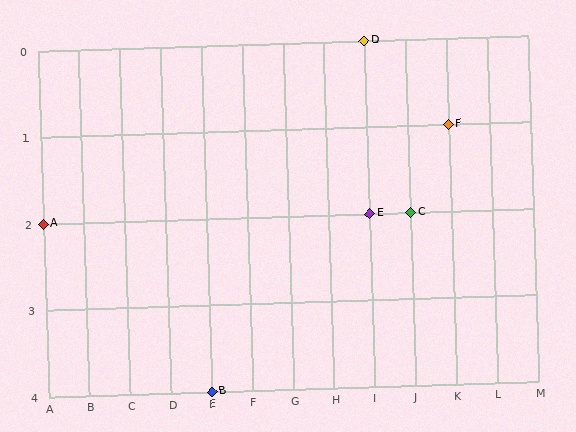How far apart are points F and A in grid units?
Points F and A are 10 columns and 1 row apart (about 10.0 grid units diagonally).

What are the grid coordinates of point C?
Point C is at grid coordinates (J, 2).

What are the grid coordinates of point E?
Point E is at grid coordinates (I, 2).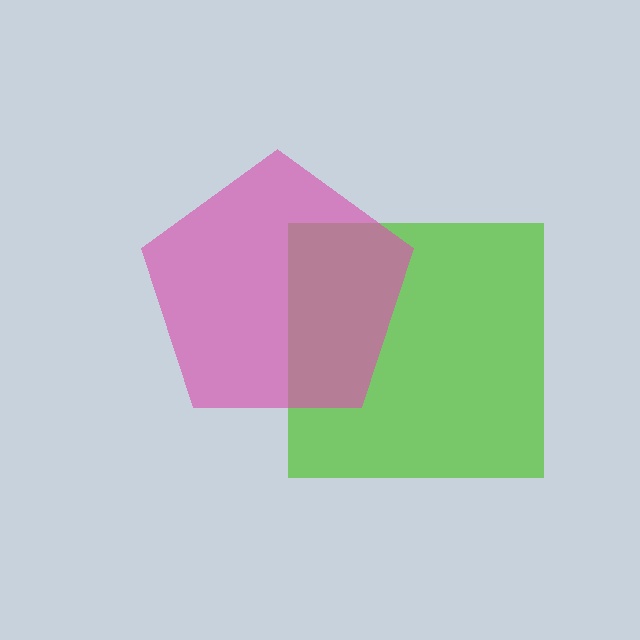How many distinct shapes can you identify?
There are 2 distinct shapes: a lime square, a pink pentagon.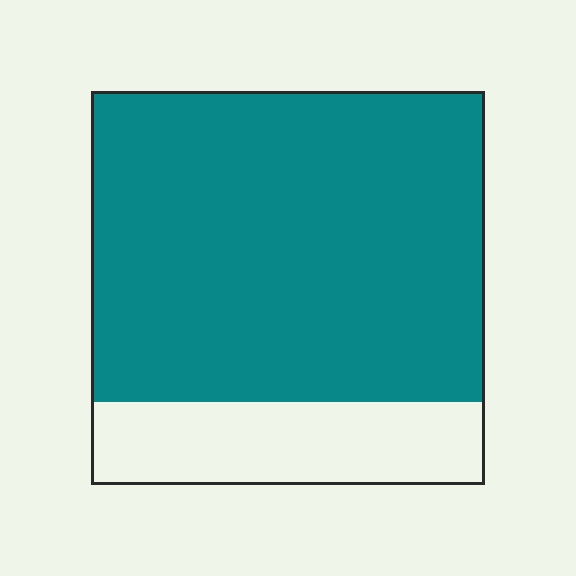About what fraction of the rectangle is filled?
About four fifths (4/5).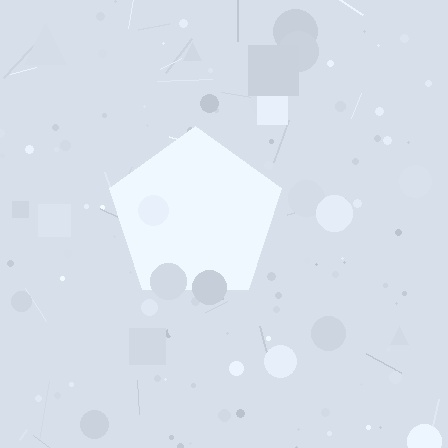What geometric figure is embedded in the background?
A pentagon is embedded in the background.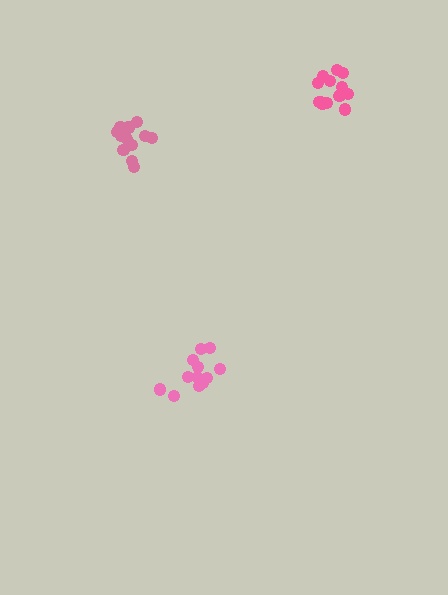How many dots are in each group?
Group 1: 12 dots, Group 2: 14 dots, Group 3: 13 dots (39 total).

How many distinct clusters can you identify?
There are 3 distinct clusters.